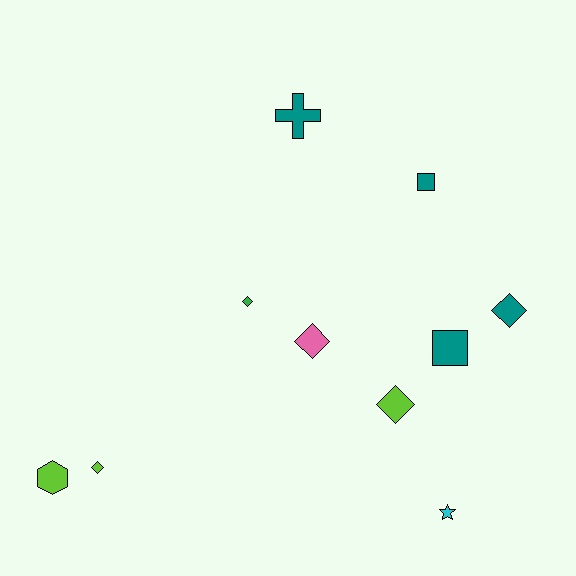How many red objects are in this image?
There are no red objects.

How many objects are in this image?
There are 10 objects.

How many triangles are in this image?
There are no triangles.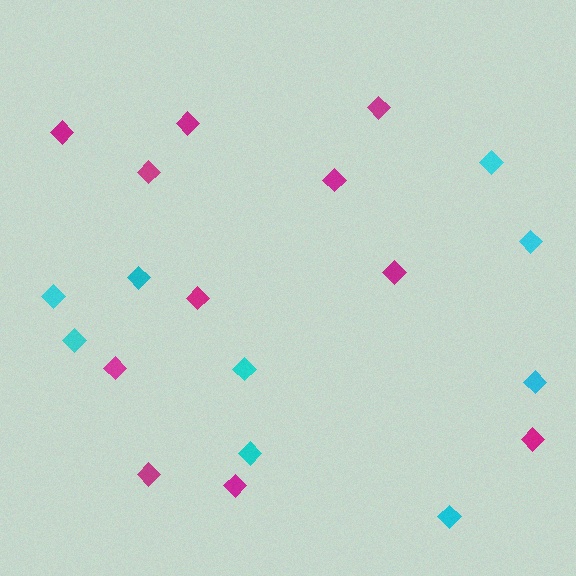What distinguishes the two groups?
There are 2 groups: one group of magenta diamonds (11) and one group of cyan diamonds (9).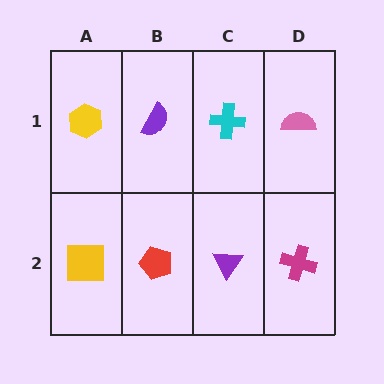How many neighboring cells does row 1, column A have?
2.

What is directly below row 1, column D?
A magenta cross.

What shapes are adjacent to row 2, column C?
A cyan cross (row 1, column C), a red pentagon (row 2, column B), a magenta cross (row 2, column D).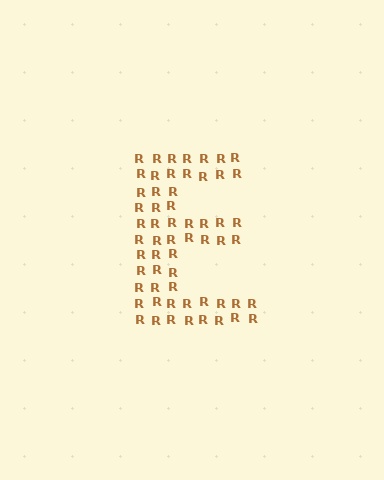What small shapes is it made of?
It is made of small letter R's.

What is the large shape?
The large shape is the letter E.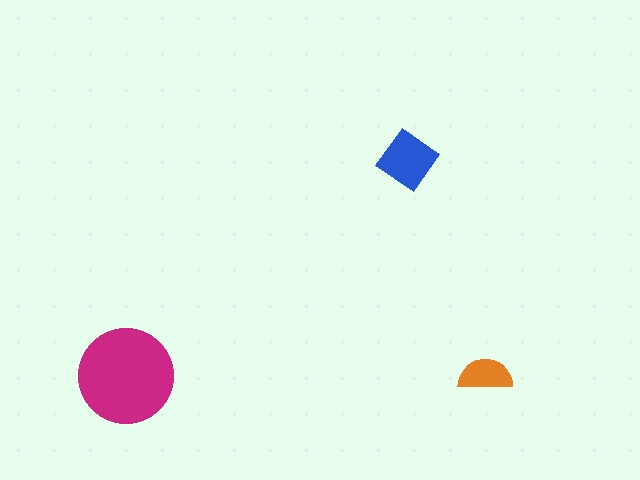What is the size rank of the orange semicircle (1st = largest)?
3rd.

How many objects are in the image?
There are 3 objects in the image.